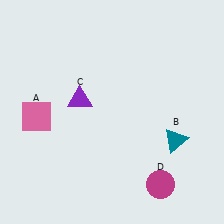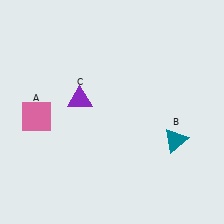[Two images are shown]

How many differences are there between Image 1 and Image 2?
There is 1 difference between the two images.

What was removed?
The magenta circle (D) was removed in Image 2.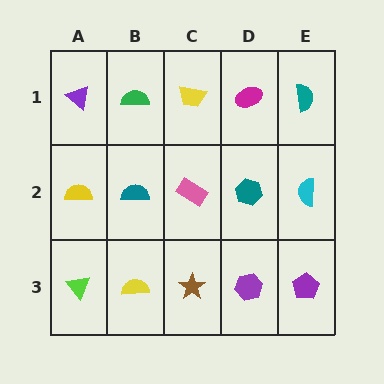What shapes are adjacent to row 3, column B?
A teal semicircle (row 2, column B), a lime triangle (row 3, column A), a brown star (row 3, column C).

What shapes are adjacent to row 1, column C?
A pink rectangle (row 2, column C), a green semicircle (row 1, column B), a magenta ellipse (row 1, column D).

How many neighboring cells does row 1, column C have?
3.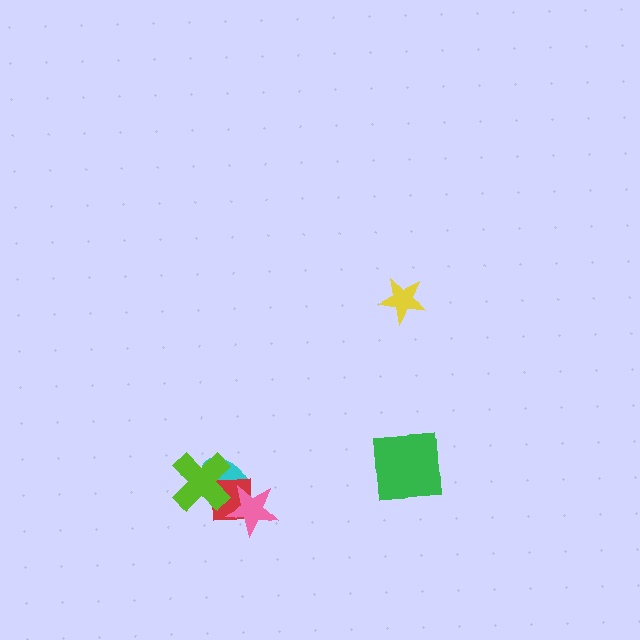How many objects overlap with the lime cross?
2 objects overlap with the lime cross.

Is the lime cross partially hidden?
No, no other shape covers it.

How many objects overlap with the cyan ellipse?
3 objects overlap with the cyan ellipse.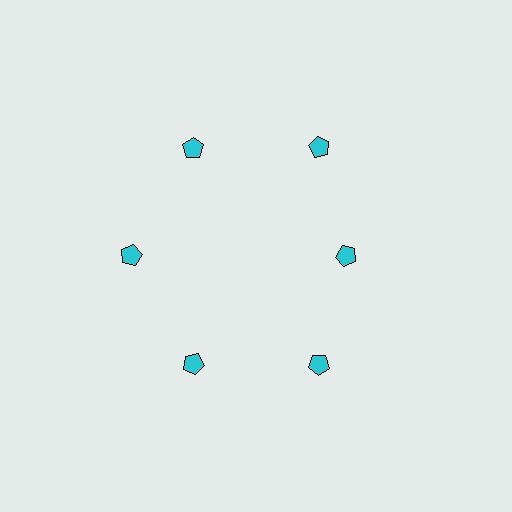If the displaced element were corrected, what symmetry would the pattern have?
It would have 6-fold rotational symmetry — the pattern would map onto itself every 60 degrees.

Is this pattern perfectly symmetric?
No. The 6 cyan pentagons are arranged in a ring, but one element near the 3 o'clock position is pulled inward toward the center, breaking the 6-fold rotational symmetry.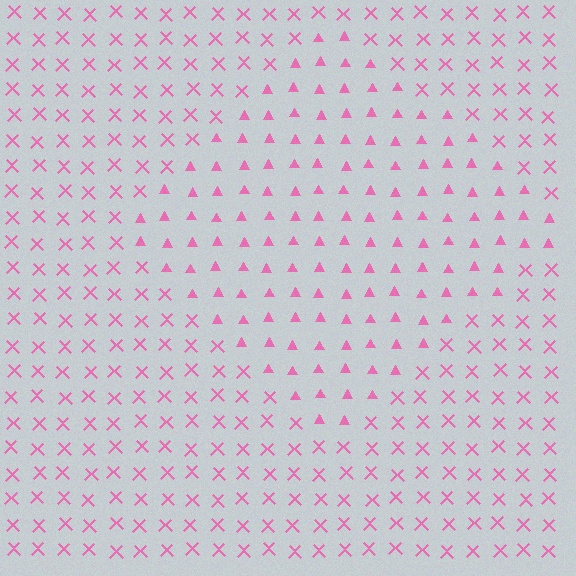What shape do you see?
I see a diamond.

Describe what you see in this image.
The image is filled with small pink elements arranged in a uniform grid. A diamond-shaped region contains triangles, while the surrounding area contains X marks. The boundary is defined purely by the change in element shape.